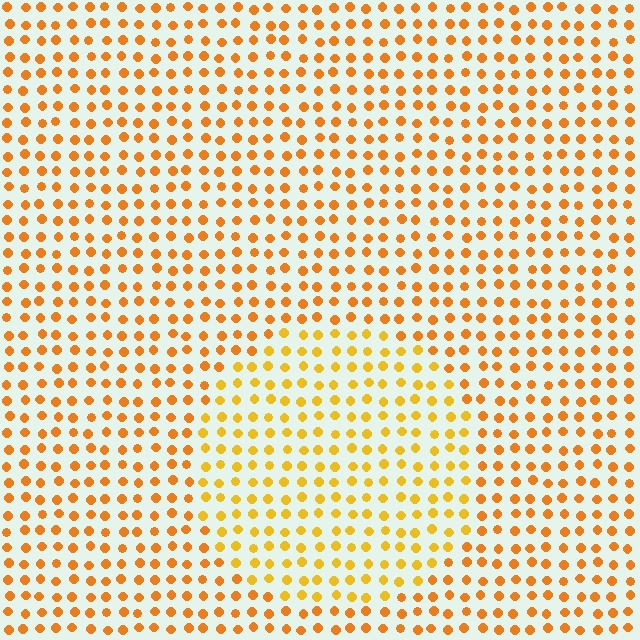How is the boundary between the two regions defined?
The boundary is defined purely by a slight shift in hue (about 19 degrees). Spacing, size, and orientation are identical on both sides.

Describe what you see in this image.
The image is filled with small orange elements in a uniform arrangement. A circle-shaped region is visible where the elements are tinted to a slightly different hue, forming a subtle color boundary.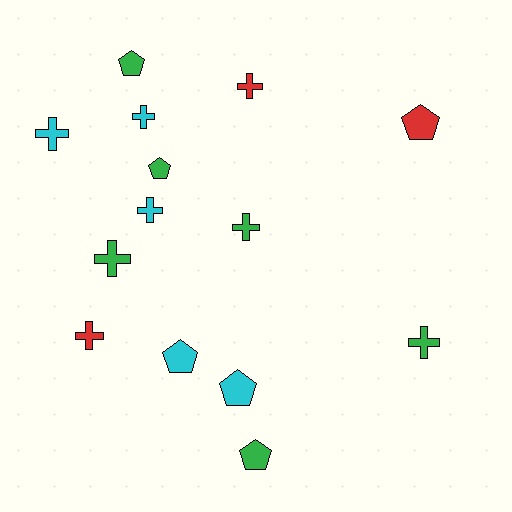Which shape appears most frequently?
Cross, with 8 objects.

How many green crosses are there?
There are 3 green crosses.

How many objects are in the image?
There are 14 objects.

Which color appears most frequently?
Green, with 6 objects.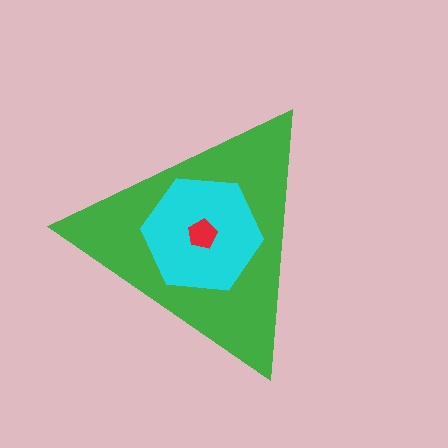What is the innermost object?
The red pentagon.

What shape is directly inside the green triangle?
The cyan hexagon.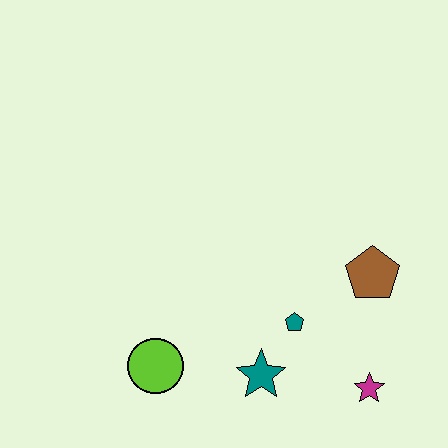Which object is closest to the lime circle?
The teal star is closest to the lime circle.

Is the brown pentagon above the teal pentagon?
Yes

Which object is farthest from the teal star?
The brown pentagon is farthest from the teal star.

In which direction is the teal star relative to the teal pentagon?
The teal star is below the teal pentagon.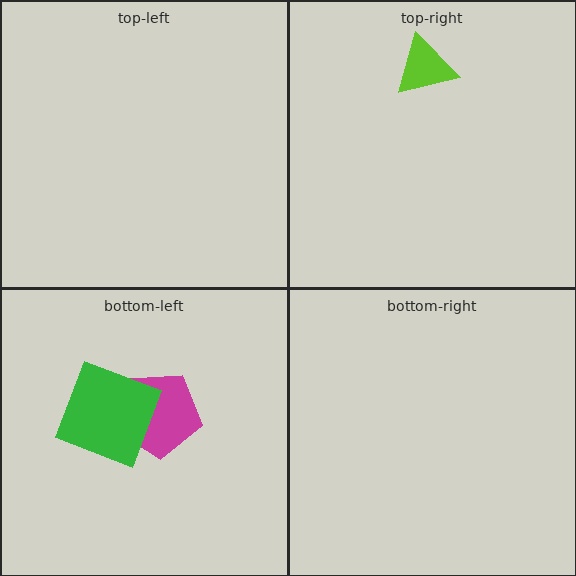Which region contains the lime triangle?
The top-right region.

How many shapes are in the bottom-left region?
2.